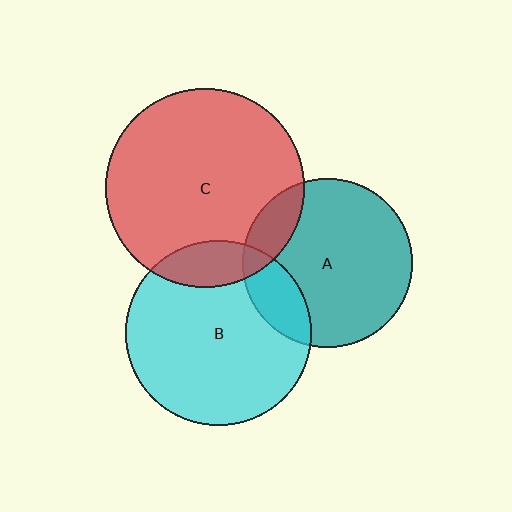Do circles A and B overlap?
Yes.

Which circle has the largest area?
Circle C (red).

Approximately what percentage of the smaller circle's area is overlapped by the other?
Approximately 20%.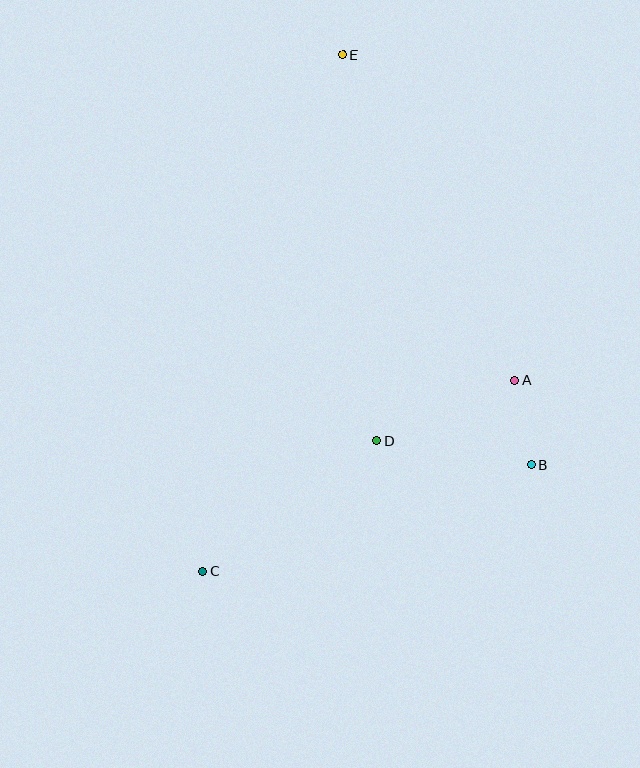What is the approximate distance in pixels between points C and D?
The distance between C and D is approximately 218 pixels.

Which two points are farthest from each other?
Points C and E are farthest from each other.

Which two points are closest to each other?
Points A and B are closest to each other.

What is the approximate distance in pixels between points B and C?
The distance between B and C is approximately 345 pixels.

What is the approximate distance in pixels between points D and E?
The distance between D and E is approximately 387 pixels.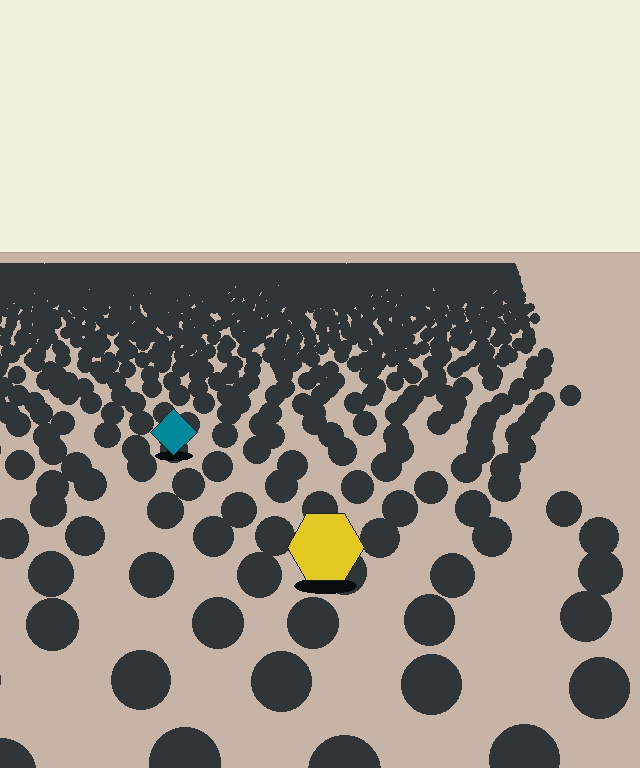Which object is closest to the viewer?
The yellow hexagon is closest. The texture marks near it are larger and more spread out.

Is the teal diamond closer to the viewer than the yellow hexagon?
No. The yellow hexagon is closer — you can tell from the texture gradient: the ground texture is coarser near it.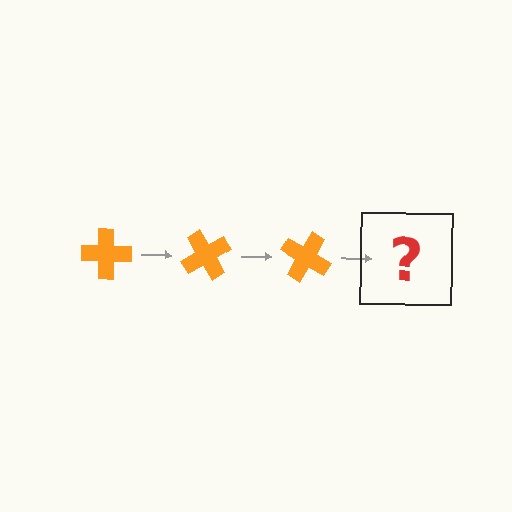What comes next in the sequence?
The next element should be an orange cross rotated 180 degrees.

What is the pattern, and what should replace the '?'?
The pattern is that the cross rotates 60 degrees each step. The '?' should be an orange cross rotated 180 degrees.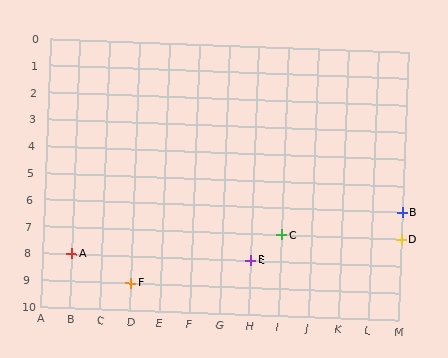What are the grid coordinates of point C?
Point C is at grid coordinates (I, 7).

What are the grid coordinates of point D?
Point D is at grid coordinates (M, 7).